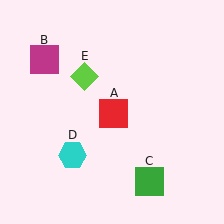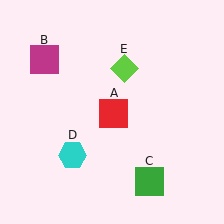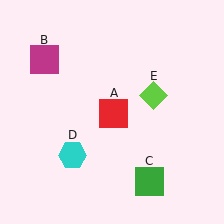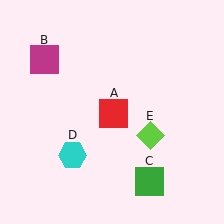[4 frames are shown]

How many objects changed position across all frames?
1 object changed position: lime diamond (object E).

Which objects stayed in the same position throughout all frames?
Red square (object A) and magenta square (object B) and green square (object C) and cyan hexagon (object D) remained stationary.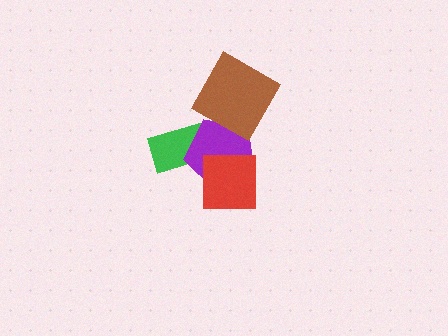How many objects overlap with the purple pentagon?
3 objects overlap with the purple pentagon.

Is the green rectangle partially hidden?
Yes, it is partially covered by another shape.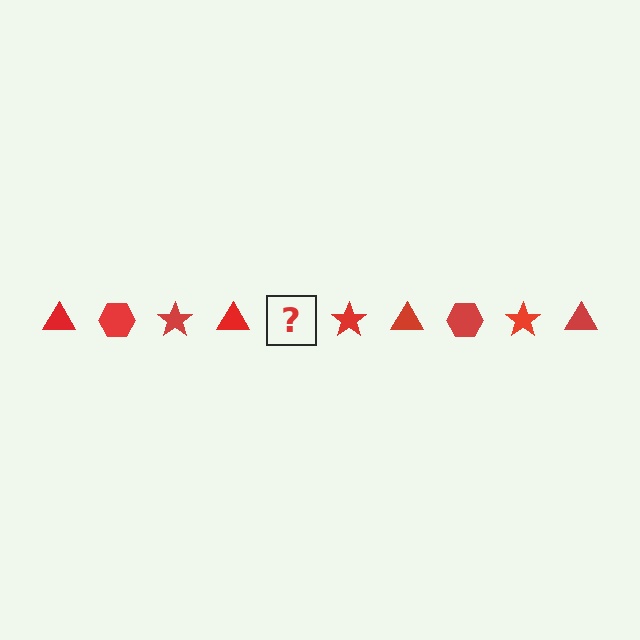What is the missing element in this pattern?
The missing element is a red hexagon.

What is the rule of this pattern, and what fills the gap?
The rule is that the pattern cycles through triangle, hexagon, star shapes in red. The gap should be filled with a red hexagon.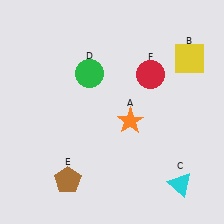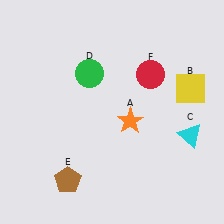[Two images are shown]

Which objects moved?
The objects that moved are: the yellow square (B), the cyan triangle (C).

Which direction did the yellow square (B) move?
The yellow square (B) moved down.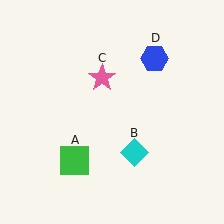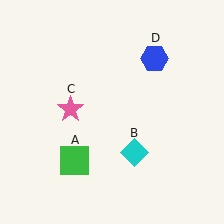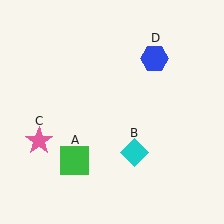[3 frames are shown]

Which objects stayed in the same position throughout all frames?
Green square (object A) and cyan diamond (object B) and blue hexagon (object D) remained stationary.